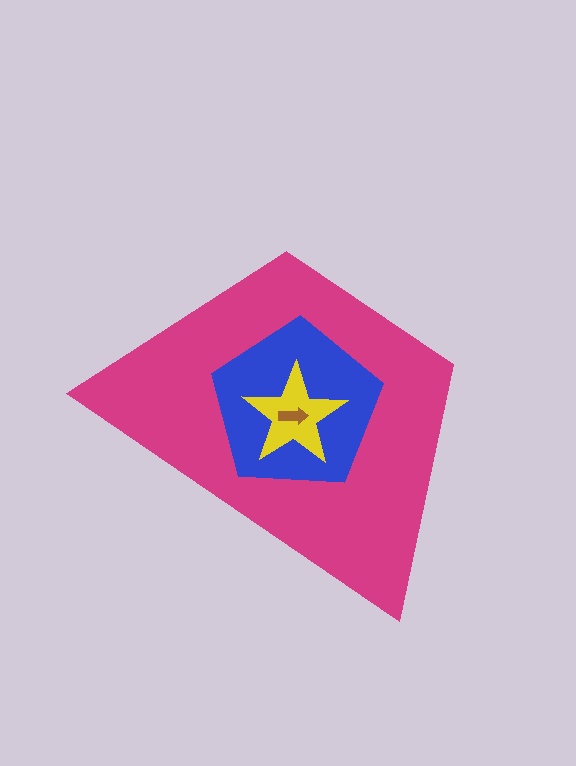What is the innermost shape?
The brown arrow.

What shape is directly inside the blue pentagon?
The yellow star.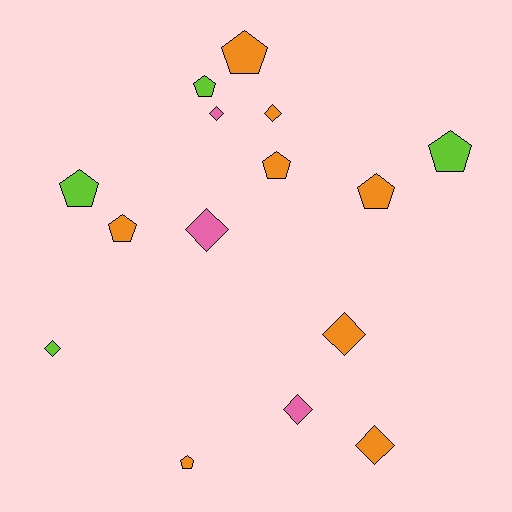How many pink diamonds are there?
There are 3 pink diamonds.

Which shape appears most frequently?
Pentagon, with 8 objects.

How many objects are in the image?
There are 15 objects.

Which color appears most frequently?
Orange, with 8 objects.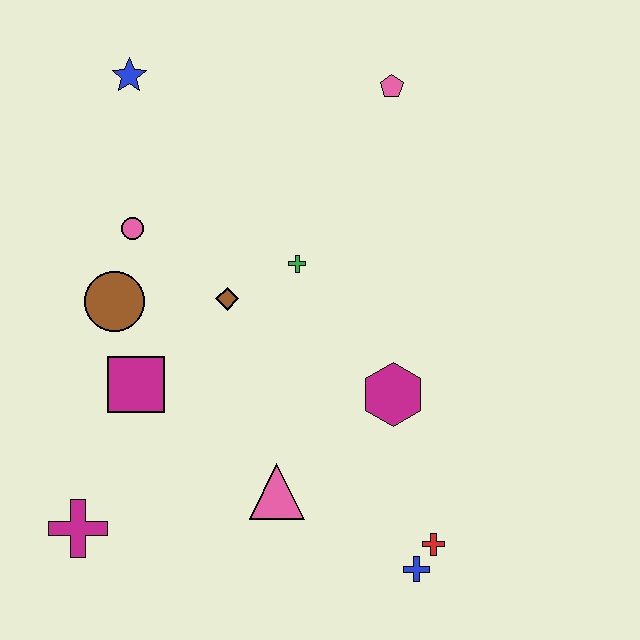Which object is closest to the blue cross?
The red cross is closest to the blue cross.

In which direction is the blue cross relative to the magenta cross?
The blue cross is to the right of the magenta cross.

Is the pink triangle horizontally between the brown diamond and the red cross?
Yes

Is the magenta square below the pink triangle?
No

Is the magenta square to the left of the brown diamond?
Yes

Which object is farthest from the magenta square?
The pink pentagon is farthest from the magenta square.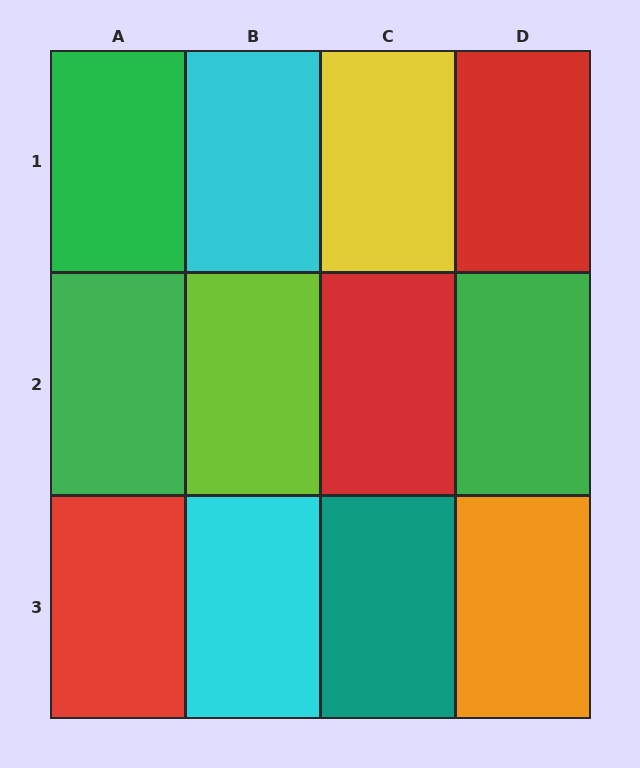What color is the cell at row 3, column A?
Red.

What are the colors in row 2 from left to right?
Green, lime, red, green.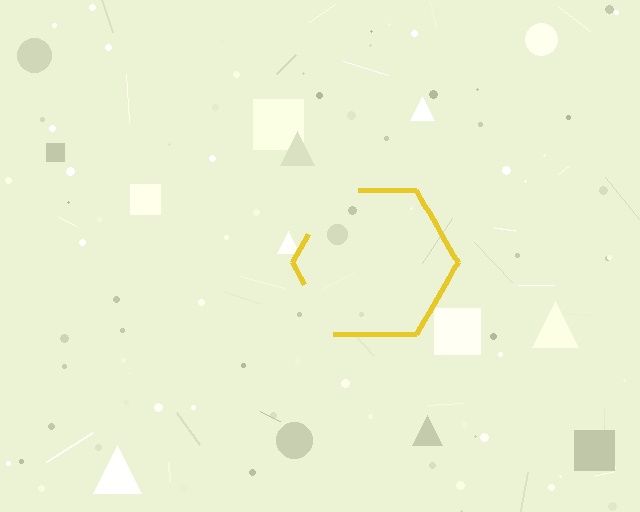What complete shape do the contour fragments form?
The contour fragments form a hexagon.